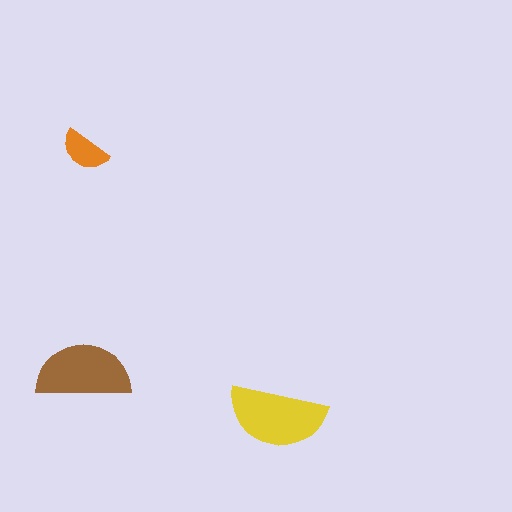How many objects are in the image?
There are 3 objects in the image.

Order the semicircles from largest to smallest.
the yellow one, the brown one, the orange one.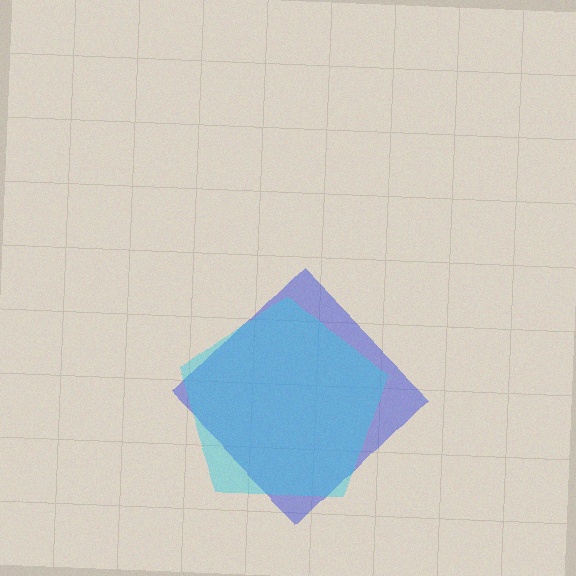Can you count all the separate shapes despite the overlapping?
Yes, there are 2 separate shapes.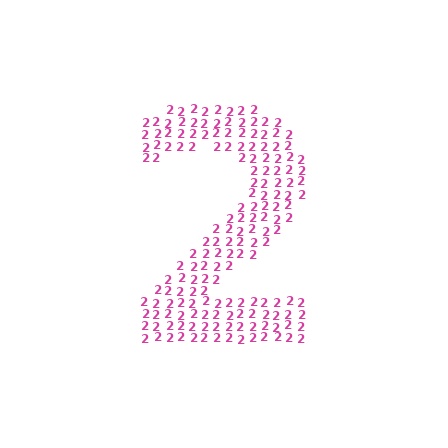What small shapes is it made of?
It is made of small digit 2's.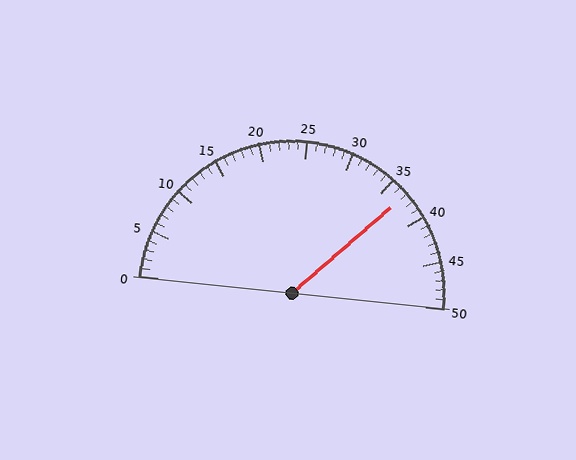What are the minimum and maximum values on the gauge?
The gauge ranges from 0 to 50.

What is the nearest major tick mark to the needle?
The nearest major tick mark is 35.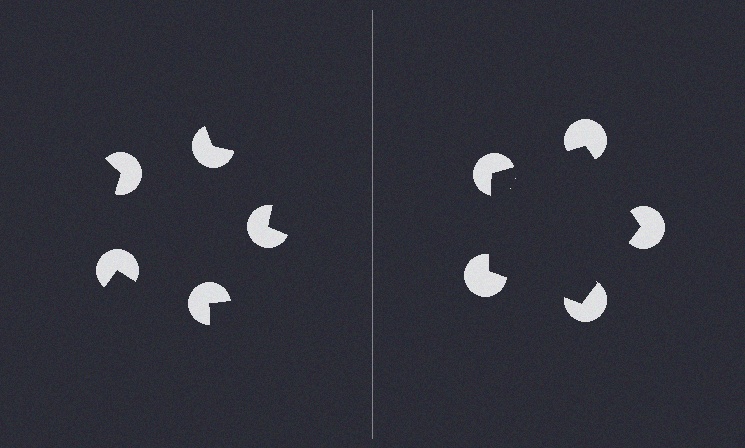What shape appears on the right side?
An illusory pentagon.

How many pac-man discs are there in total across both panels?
10 — 5 on each side.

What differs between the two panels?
The pac-man discs are positioned identically on both sides; only the wedge orientations differ. On the right they align to a pentagon; on the left they are misaligned.